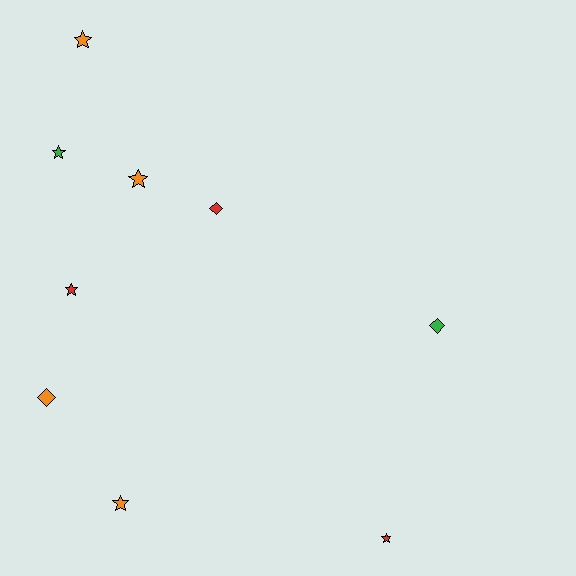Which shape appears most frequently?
Star, with 6 objects.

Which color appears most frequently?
Orange, with 4 objects.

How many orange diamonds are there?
There is 1 orange diamond.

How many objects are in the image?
There are 9 objects.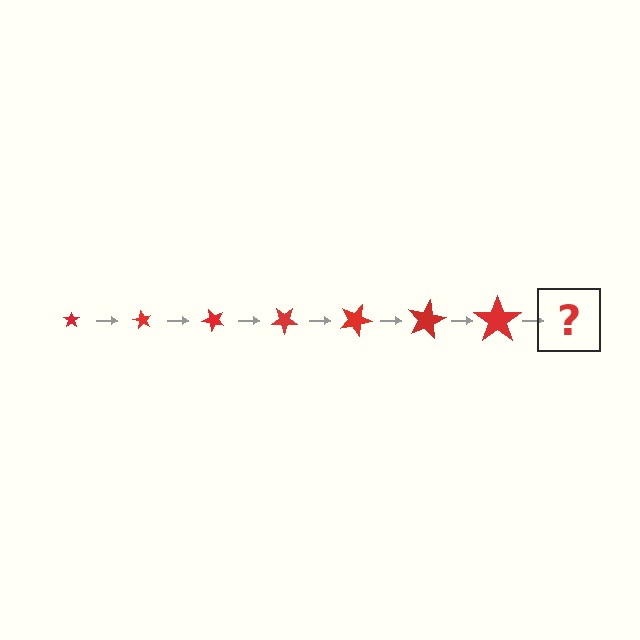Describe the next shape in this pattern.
It should be a star, larger than the previous one and rotated 420 degrees from the start.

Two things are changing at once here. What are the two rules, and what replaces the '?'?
The two rules are that the star grows larger each step and it rotates 60 degrees each step. The '?' should be a star, larger than the previous one and rotated 420 degrees from the start.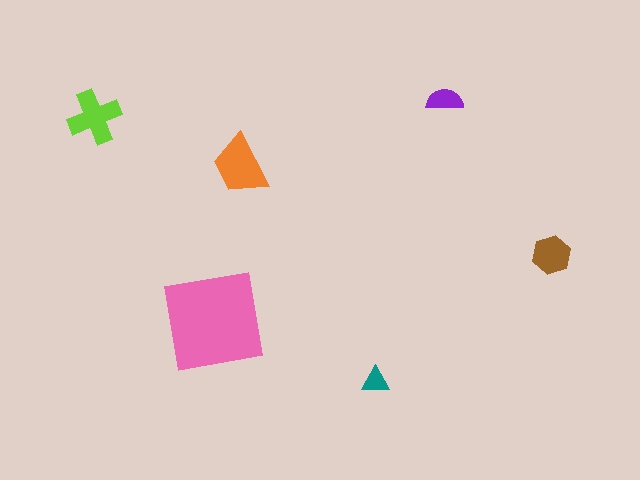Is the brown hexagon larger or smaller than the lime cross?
Smaller.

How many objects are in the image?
There are 6 objects in the image.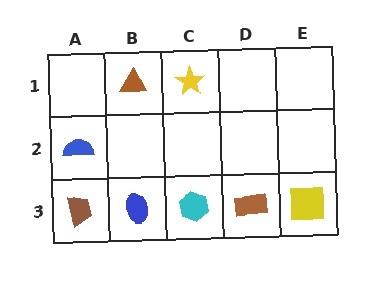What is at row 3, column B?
A blue ellipse.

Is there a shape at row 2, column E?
No, that cell is empty.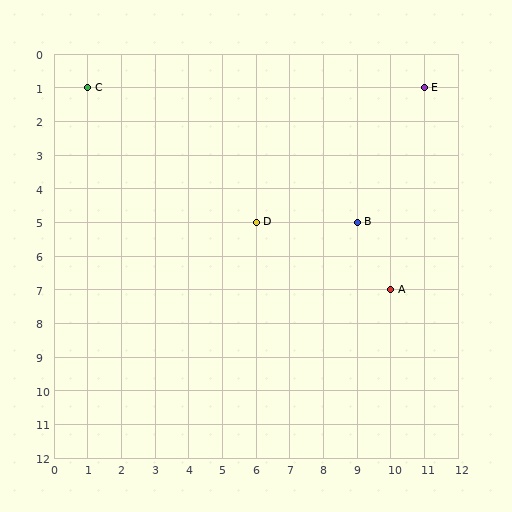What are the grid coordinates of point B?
Point B is at grid coordinates (9, 5).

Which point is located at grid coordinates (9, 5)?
Point B is at (9, 5).